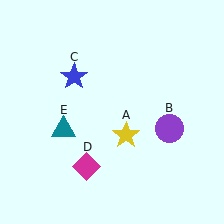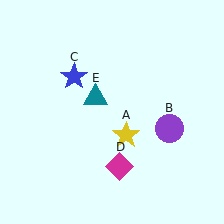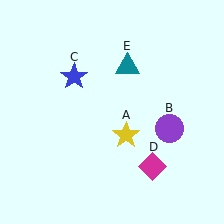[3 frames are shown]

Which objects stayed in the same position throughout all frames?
Yellow star (object A) and purple circle (object B) and blue star (object C) remained stationary.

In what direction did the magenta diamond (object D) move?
The magenta diamond (object D) moved right.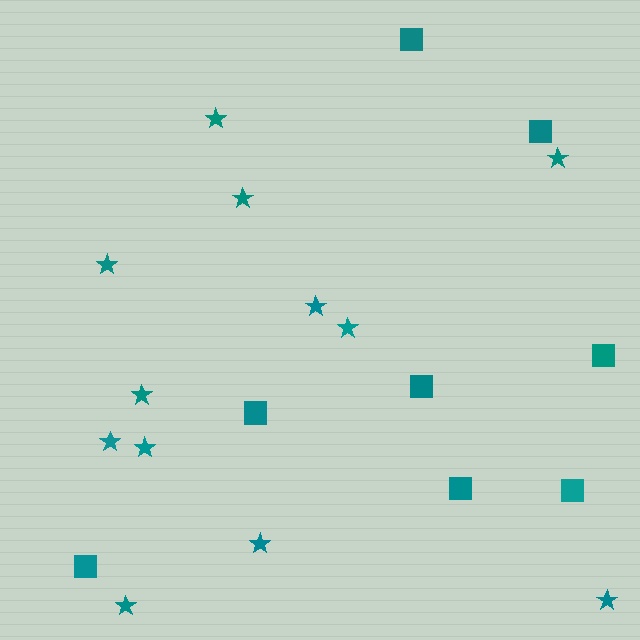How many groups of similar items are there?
There are 2 groups: one group of squares (8) and one group of stars (12).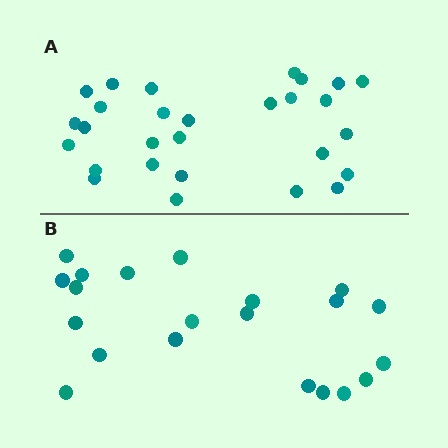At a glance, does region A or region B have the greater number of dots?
Region A (the top region) has more dots.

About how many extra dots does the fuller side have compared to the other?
Region A has roughly 8 or so more dots than region B.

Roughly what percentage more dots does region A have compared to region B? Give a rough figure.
About 35% more.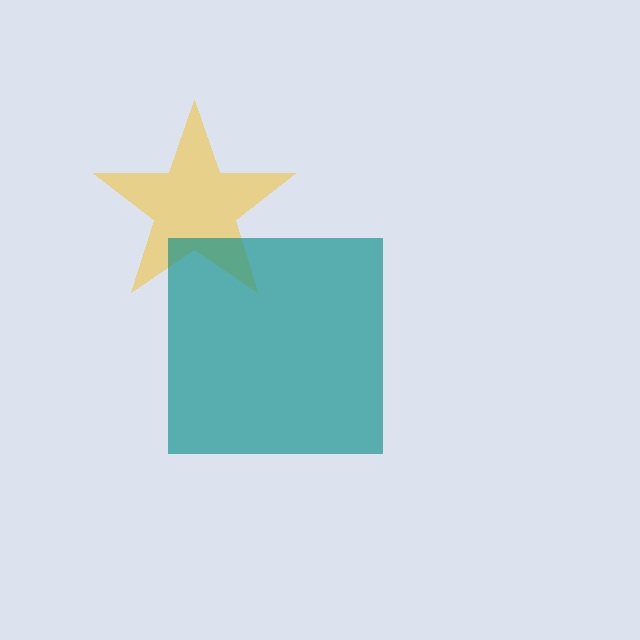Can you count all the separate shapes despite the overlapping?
Yes, there are 2 separate shapes.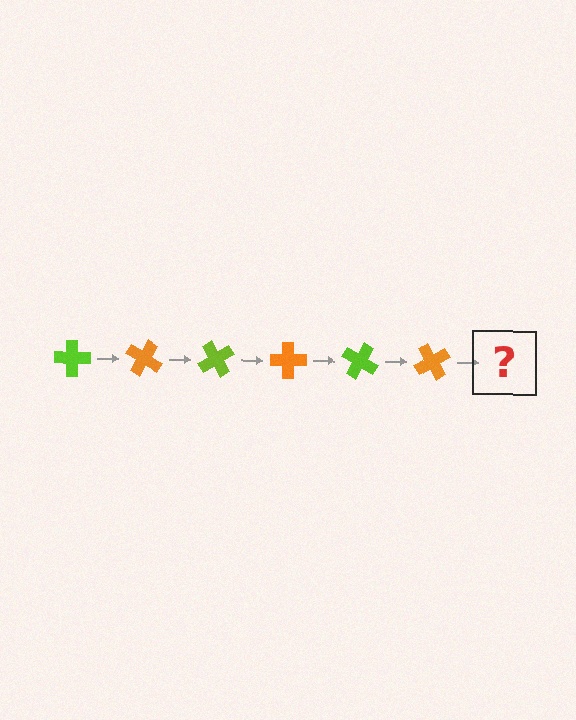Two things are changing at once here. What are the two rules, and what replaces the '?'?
The two rules are that it rotates 30 degrees each step and the color cycles through lime and orange. The '?' should be a lime cross, rotated 180 degrees from the start.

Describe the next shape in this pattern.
It should be a lime cross, rotated 180 degrees from the start.